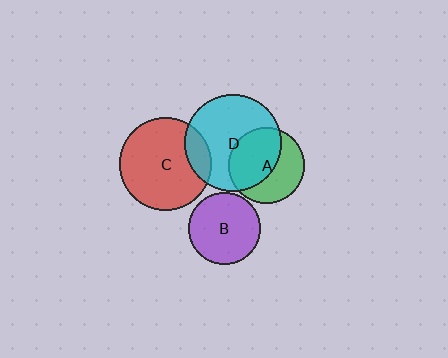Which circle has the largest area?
Circle D (cyan).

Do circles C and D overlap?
Yes.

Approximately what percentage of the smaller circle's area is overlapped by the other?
Approximately 15%.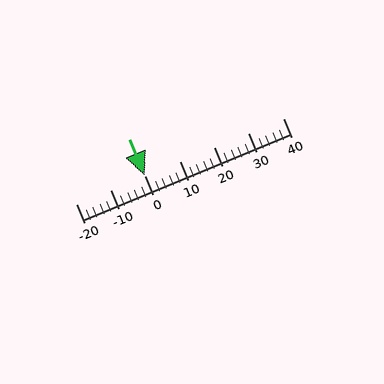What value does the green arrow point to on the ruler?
The green arrow points to approximately 0.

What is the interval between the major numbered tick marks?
The major tick marks are spaced 10 units apart.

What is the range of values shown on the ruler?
The ruler shows values from -20 to 40.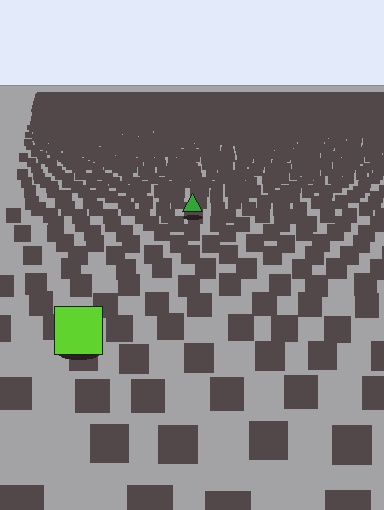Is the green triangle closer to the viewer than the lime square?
No. The lime square is closer — you can tell from the texture gradient: the ground texture is coarser near it.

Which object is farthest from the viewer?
The green triangle is farthest from the viewer. It appears smaller and the ground texture around it is denser.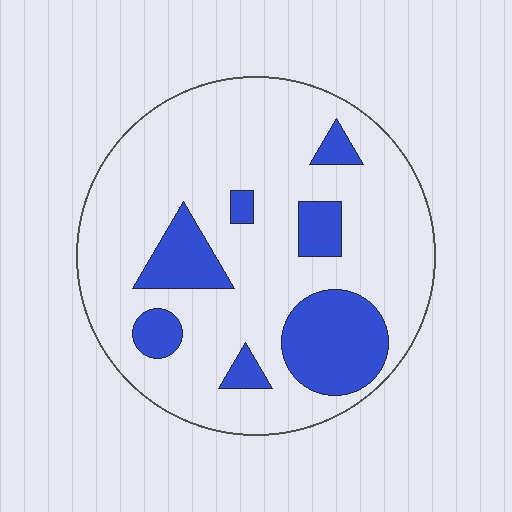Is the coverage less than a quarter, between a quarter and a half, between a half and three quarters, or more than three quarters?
Less than a quarter.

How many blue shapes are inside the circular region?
7.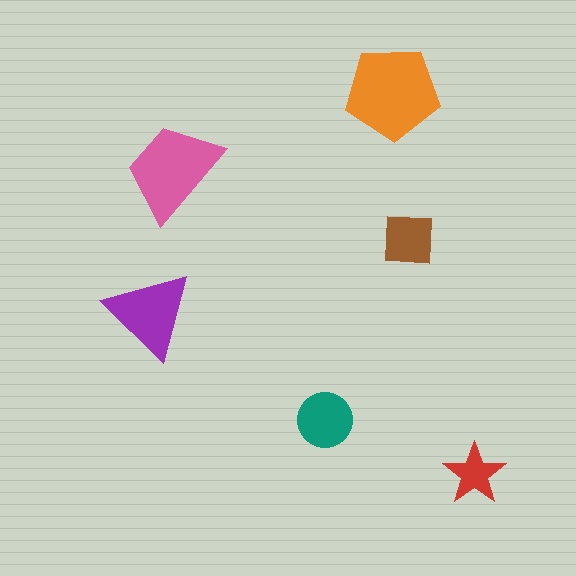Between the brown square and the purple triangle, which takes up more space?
The purple triangle.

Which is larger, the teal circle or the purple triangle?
The purple triangle.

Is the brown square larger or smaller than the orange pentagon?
Smaller.